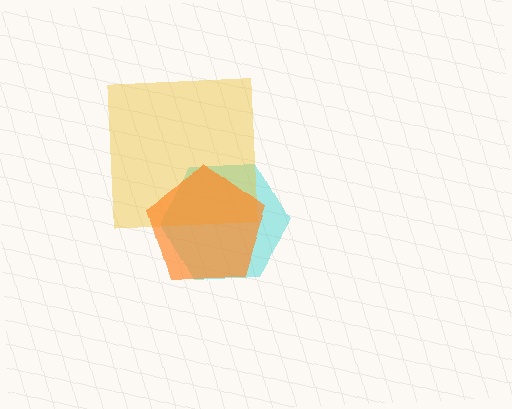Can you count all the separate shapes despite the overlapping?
Yes, there are 3 separate shapes.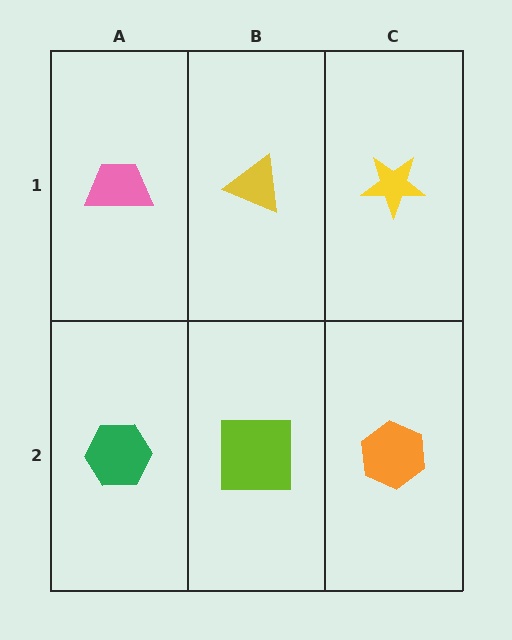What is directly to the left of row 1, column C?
A yellow triangle.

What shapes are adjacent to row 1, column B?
A lime square (row 2, column B), a pink trapezoid (row 1, column A), a yellow star (row 1, column C).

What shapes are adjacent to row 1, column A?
A green hexagon (row 2, column A), a yellow triangle (row 1, column B).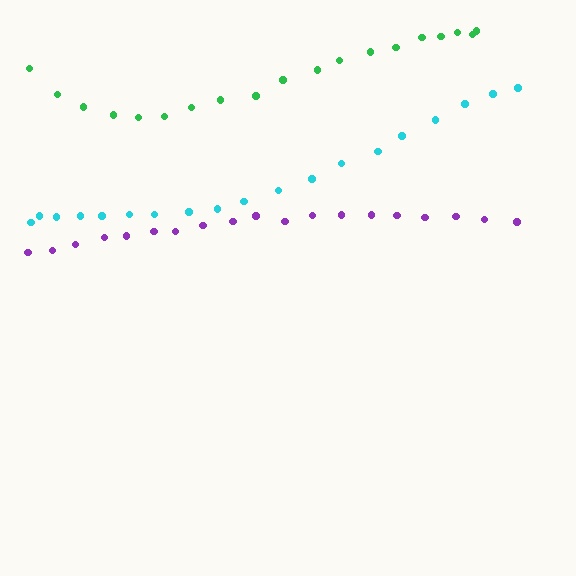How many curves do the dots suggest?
There are 3 distinct paths.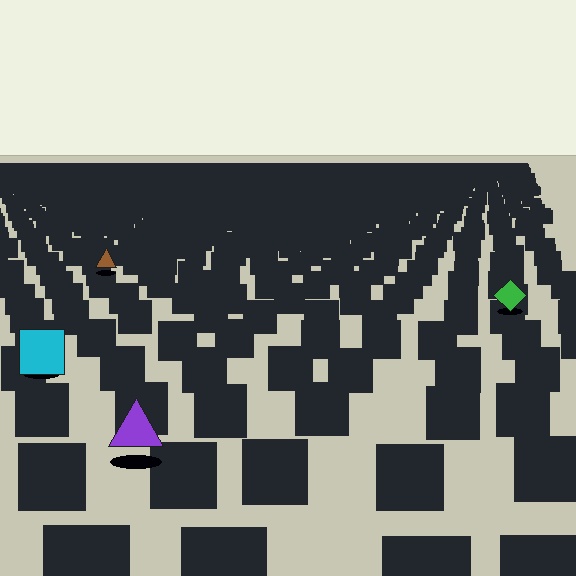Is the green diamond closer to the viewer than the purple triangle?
No. The purple triangle is closer — you can tell from the texture gradient: the ground texture is coarser near it.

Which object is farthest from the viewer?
The brown triangle is farthest from the viewer. It appears smaller and the ground texture around it is denser.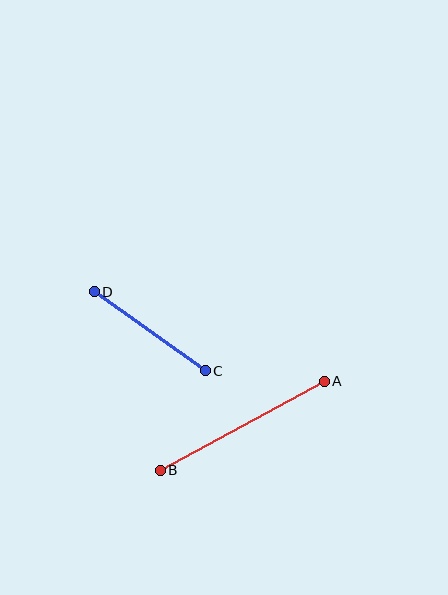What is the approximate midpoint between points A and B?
The midpoint is at approximately (242, 426) pixels.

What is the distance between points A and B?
The distance is approximately 187 pixels.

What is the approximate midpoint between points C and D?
The midpoint is at approximately (150, 331) pixels.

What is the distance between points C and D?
The distance is approximately 136 pixels.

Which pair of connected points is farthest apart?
Points A and B are farthest apart.